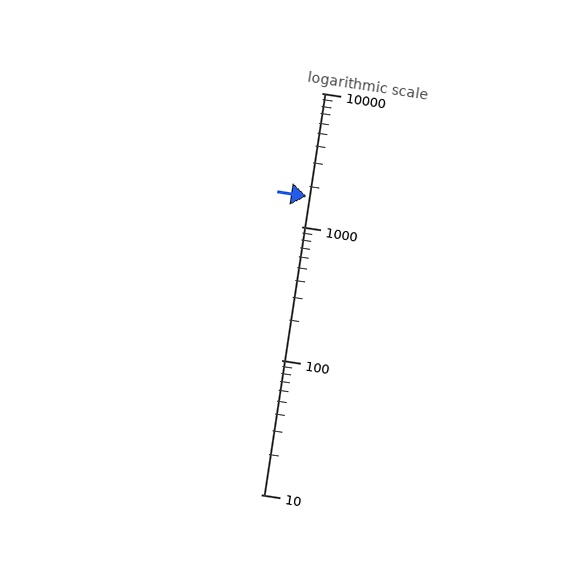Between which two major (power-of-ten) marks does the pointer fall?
The pointer is between 1000 and 10000.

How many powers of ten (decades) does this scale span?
The scale spans 3 decades, from 10 to 10000.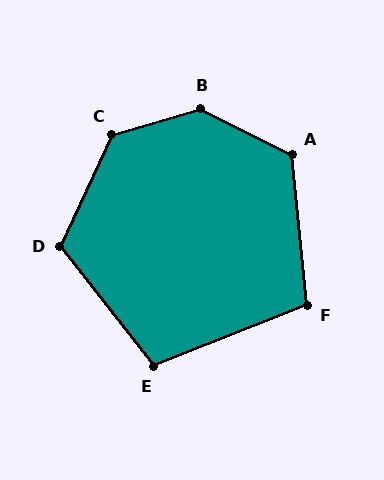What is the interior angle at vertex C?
Approximately 132 degrees (obtuse).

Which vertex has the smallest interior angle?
E, at approximately 106 degrees.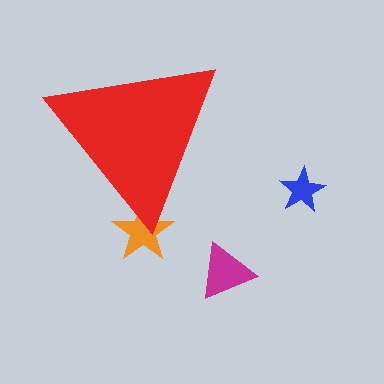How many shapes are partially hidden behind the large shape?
1 shape is partially hidden.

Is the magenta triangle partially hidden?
No, the magenta triangle is fully visible.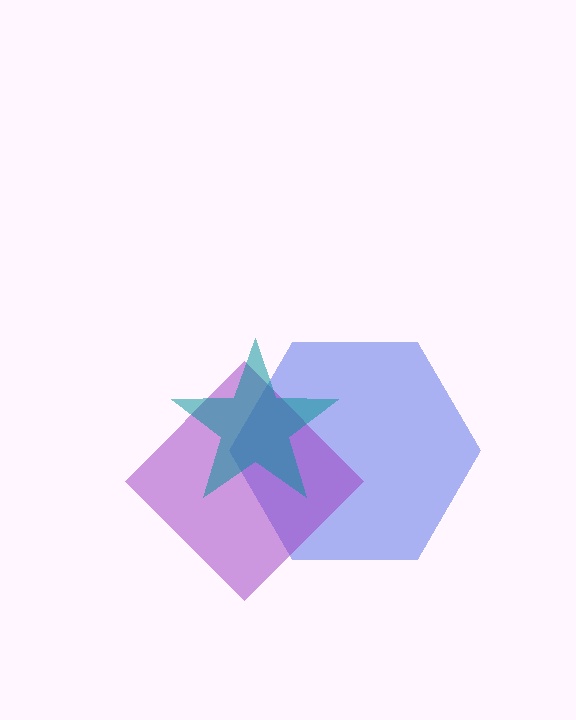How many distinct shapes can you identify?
There are 3 distinct shapes: a blue hexagon, a purple diamond, a teal star.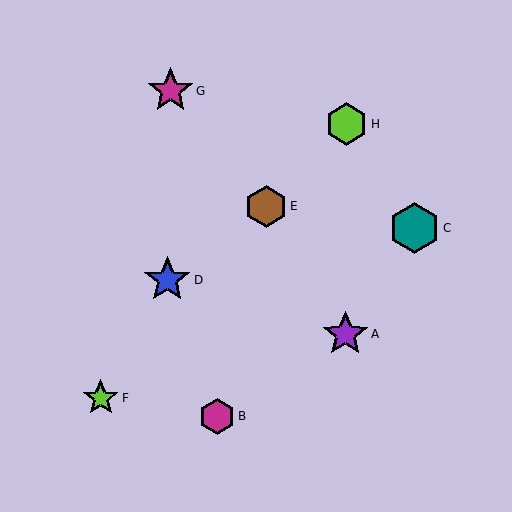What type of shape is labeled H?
Shape H is a lime hexagon.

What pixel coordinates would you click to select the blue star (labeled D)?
Click at (167, 280) to select the blue star D.